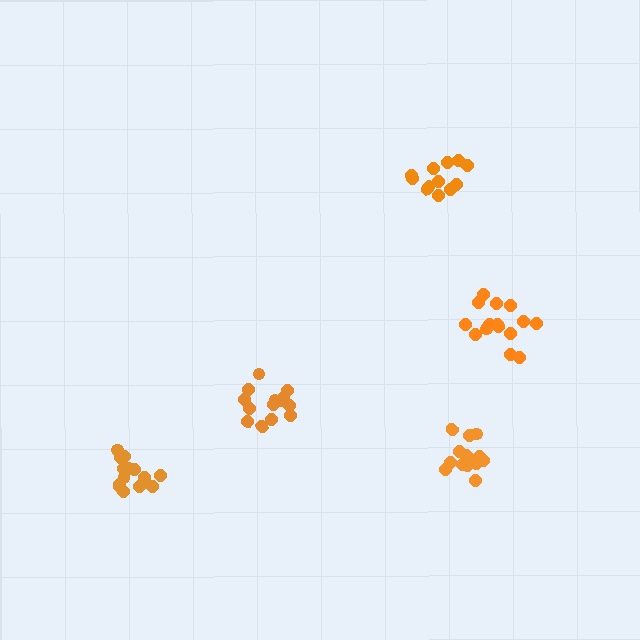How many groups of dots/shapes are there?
There are 5 groups.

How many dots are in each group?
Group 1: 14 dots, Group 2: 12 dots, Group 3: 15 dots, Group 4: 14 dots, Group 5: 14 dots (69 total).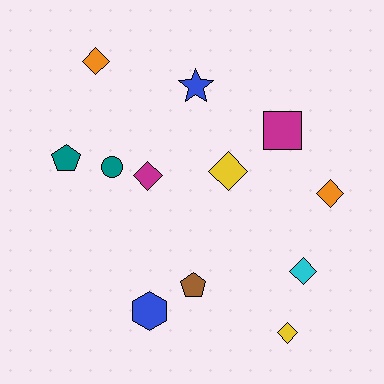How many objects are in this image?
There are 12 objects.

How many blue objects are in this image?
There are 2 blue objects.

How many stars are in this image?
There is 1 star.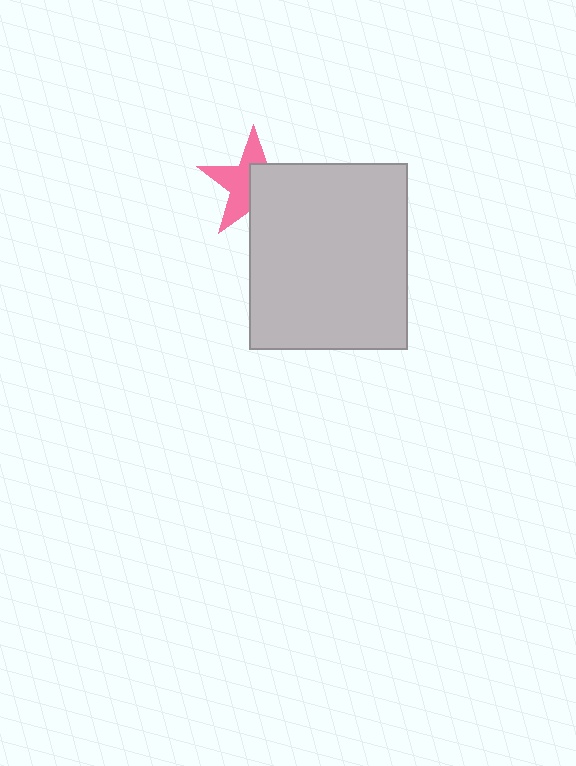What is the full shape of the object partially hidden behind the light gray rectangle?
The partially hidden object is a pink star.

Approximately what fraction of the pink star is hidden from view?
Roughly 48% of the pink star is hidden behind the light gray rectangle.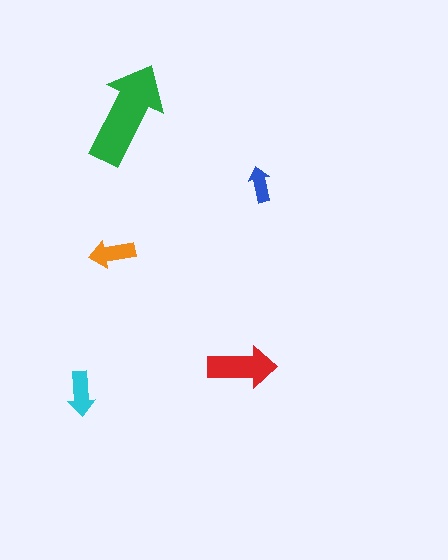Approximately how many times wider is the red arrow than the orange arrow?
About 1.5 times wider.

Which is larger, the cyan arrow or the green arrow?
The green one.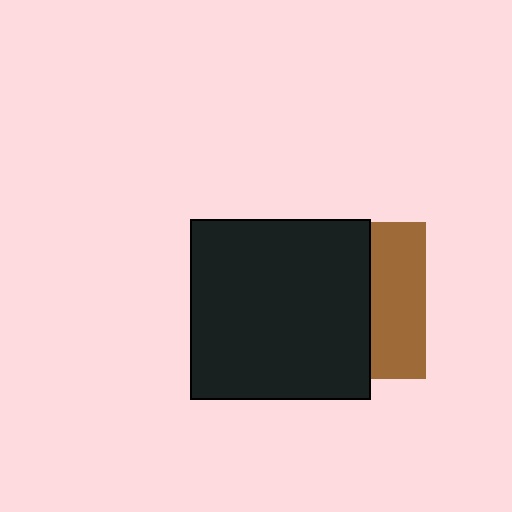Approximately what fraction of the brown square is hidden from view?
Roughly 66% of the brown square is hidden behind the black square.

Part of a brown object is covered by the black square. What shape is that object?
It is a square.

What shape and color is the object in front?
The object in front is a black square.